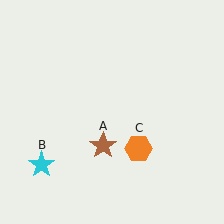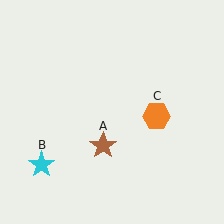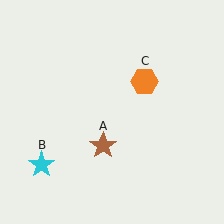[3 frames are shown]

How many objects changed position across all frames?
1 object changed position: orange hexagon (object C).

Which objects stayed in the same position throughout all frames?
Brown star (object A) and cyan star (object B) remained stationary.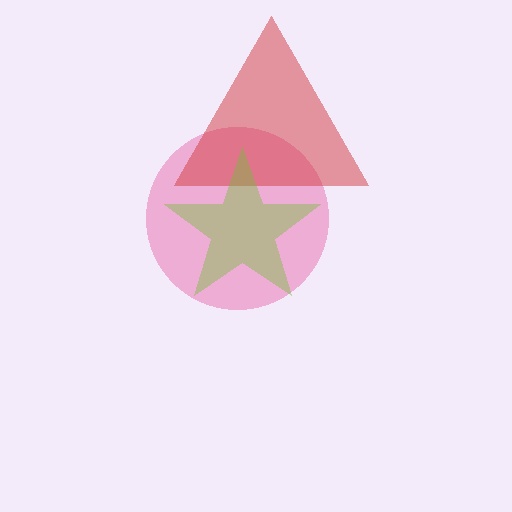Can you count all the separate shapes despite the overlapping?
Yes, there are 3 separate shapes.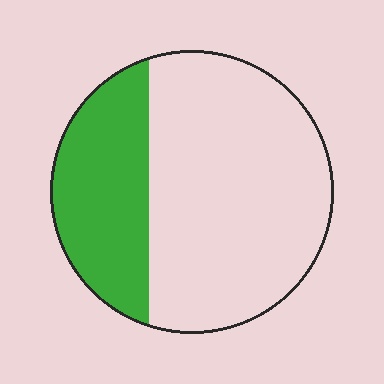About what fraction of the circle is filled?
About one third (1/3).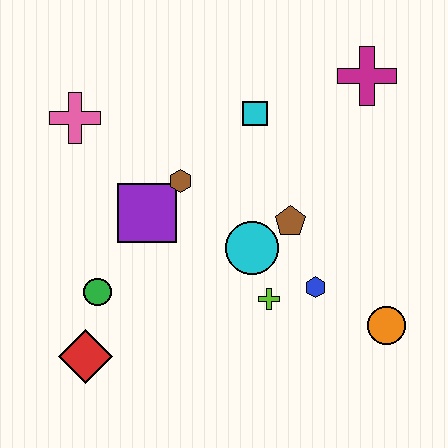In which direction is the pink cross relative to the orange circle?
The pink cross is to the left of the orange circle.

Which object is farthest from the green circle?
The magenta cross is farthest from the green circle.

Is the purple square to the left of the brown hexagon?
Yes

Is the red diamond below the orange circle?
Yes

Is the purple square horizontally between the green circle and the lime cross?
Yes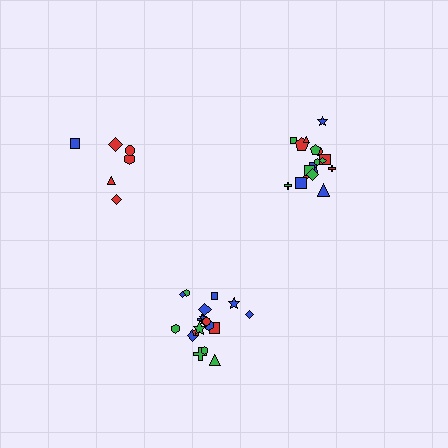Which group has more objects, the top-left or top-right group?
The top-right group.